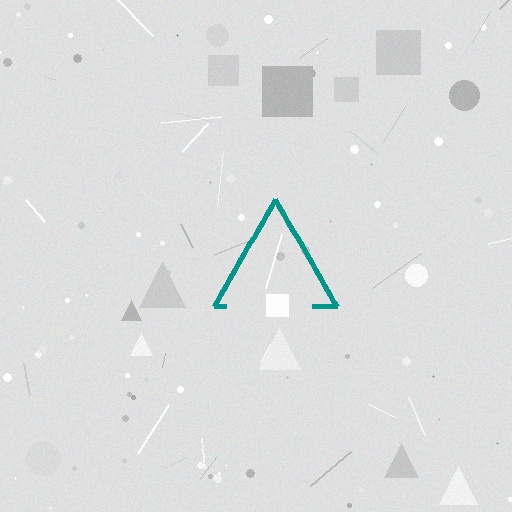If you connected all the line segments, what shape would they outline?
They would outline a triangle.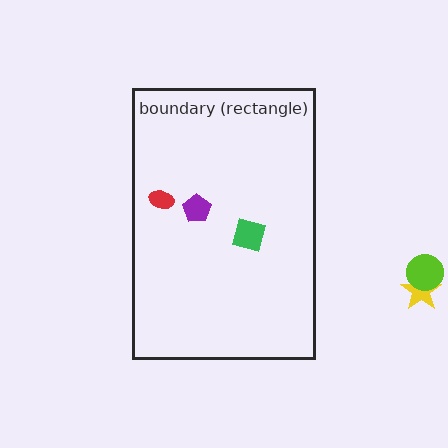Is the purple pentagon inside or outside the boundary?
Inside.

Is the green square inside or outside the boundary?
Inside.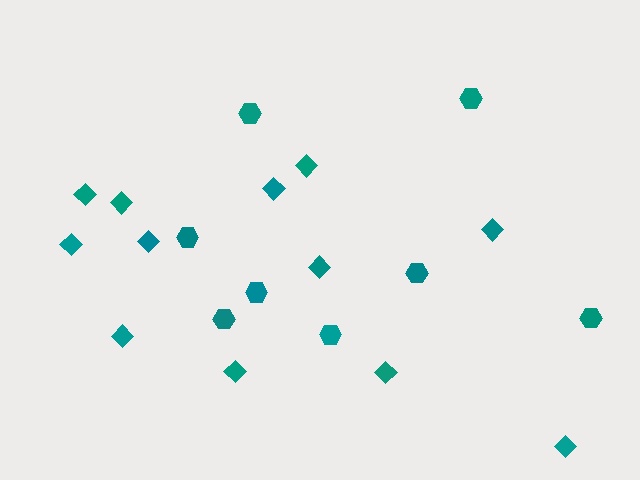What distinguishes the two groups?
There are 2 groups: one group of hexagons (8) and one group of diamonds (12).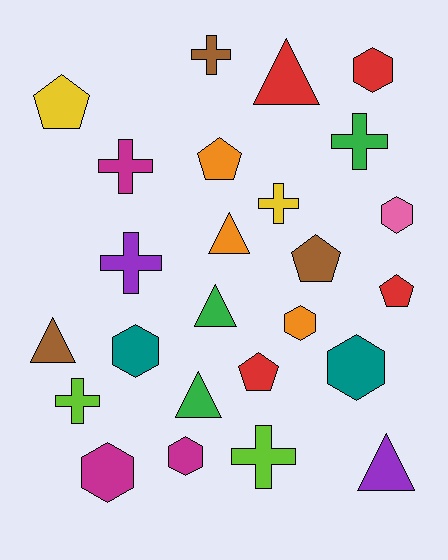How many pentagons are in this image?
There are 5 pentagons.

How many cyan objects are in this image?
There are no cyan objects.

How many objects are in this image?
There are 25 objects.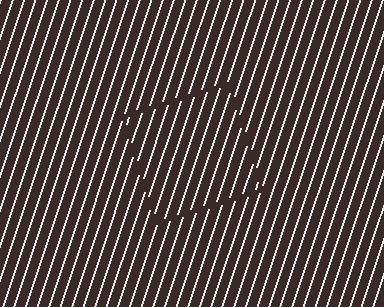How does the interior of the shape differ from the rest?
The interior of the shape contains the same grating, shifted by half a period — the contour is defined by the phase discontinuity where line-ends from the inner and outer gratings abut.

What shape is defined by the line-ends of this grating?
An illusory square. The interior of the shape contains the same grating, shifted by half a period — the contour is defined by the phase discontinuity where line-ends from the inner and outer gratings abut.